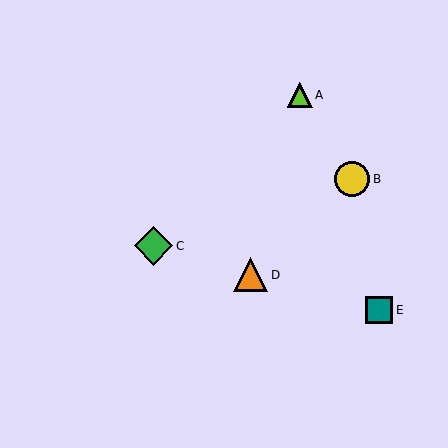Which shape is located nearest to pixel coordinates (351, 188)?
The yellow circle (labeled B) at (352, 179) is nearest to that location.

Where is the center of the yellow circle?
The center of the yellow circle is at (352, 179).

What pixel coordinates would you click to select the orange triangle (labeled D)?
Click at (251, 275) to select the orange triangle D.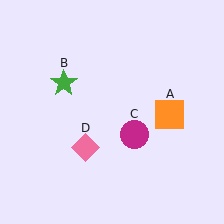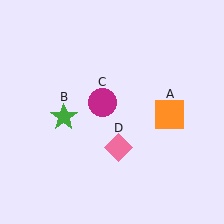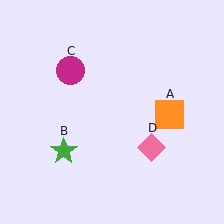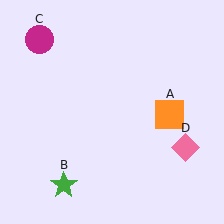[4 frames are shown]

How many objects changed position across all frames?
3 objects changed position: green star (object B), magenta circle (object C), pink diamond (object D).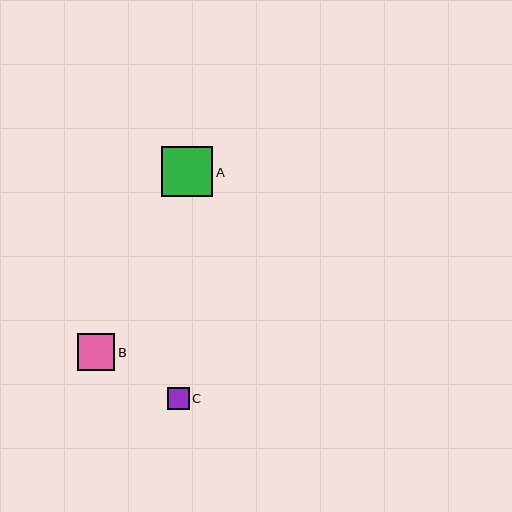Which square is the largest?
Square A is the largest with a size of approximately 51 pixels.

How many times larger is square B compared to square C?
Square B is approximately 1.7 times the size of square C.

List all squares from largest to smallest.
From largest to smallest: A, B, C.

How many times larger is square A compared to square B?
Square A is approximately 1.4 times the size of square B.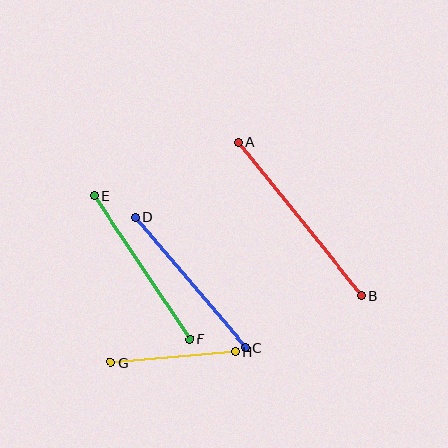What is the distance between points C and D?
The distance is approximately 171 pixels.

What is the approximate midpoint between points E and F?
The midpoint is at approximately (142, 268) pixels.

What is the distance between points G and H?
The distance is approximately 125 pixels.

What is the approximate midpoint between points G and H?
The midpoint is at approximately (173, 357) pixels.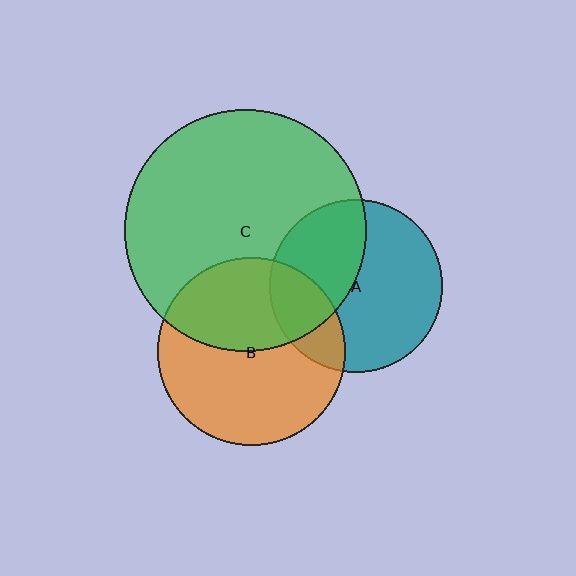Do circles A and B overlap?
Yes.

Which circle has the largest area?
Circle C (green).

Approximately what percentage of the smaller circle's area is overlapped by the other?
Approximately 20%.